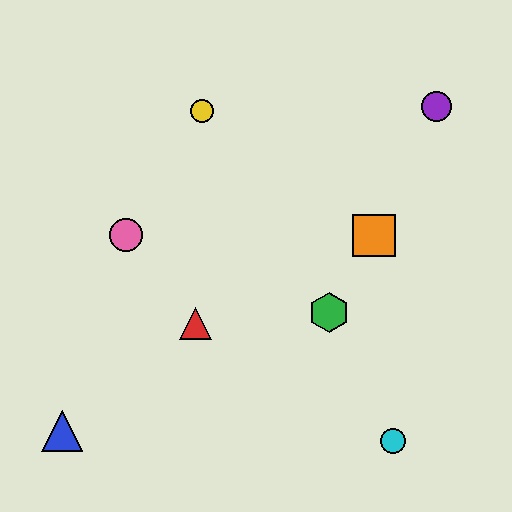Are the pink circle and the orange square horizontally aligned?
Yes, both are at y≈235.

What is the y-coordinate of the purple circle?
The purple circle is at y≈107.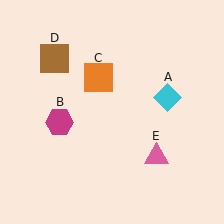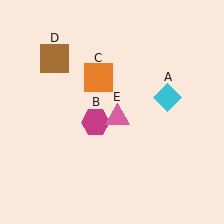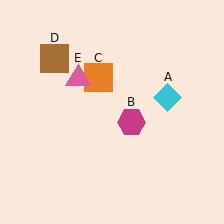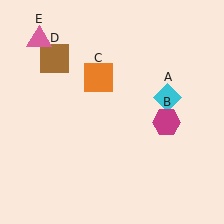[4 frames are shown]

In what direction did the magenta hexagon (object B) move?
The magenta hexagon (object B) moved right.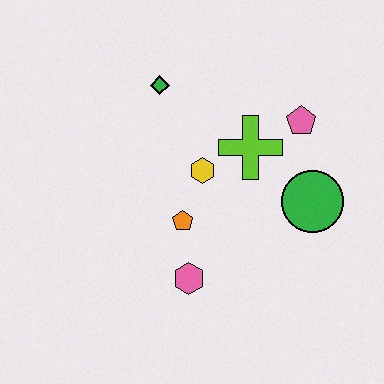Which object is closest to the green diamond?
The yellow hexagon is closest to the green diamond.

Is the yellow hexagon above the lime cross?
No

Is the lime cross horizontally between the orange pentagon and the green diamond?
No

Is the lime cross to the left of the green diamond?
No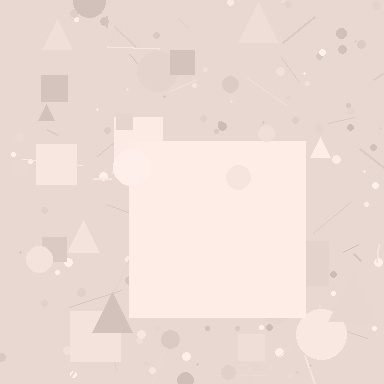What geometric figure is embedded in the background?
A square is embedded in the background.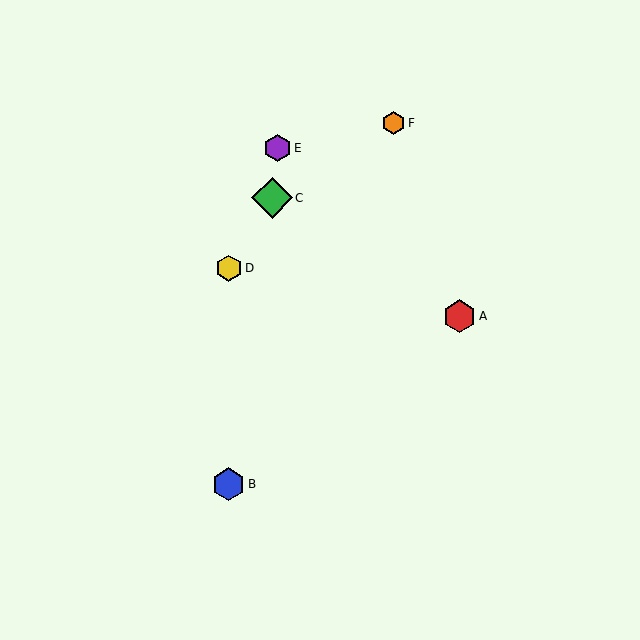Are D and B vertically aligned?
Yes, both are at x≈229.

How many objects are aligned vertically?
2 objects (B, D) are aligned vertically.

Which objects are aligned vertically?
Objects B, D are aligned vertically.